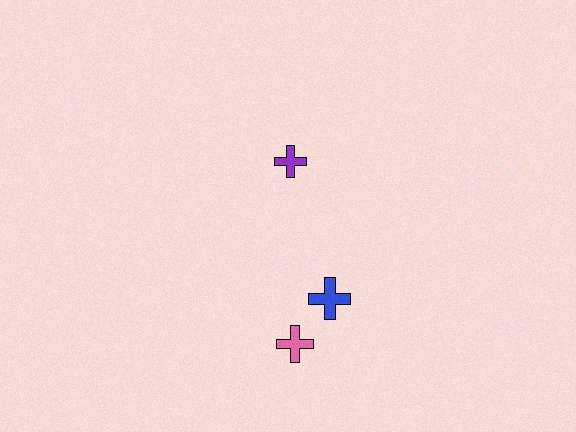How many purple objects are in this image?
There is 1 purple object.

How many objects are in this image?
There are 3 objects.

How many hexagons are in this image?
There are no hexagons.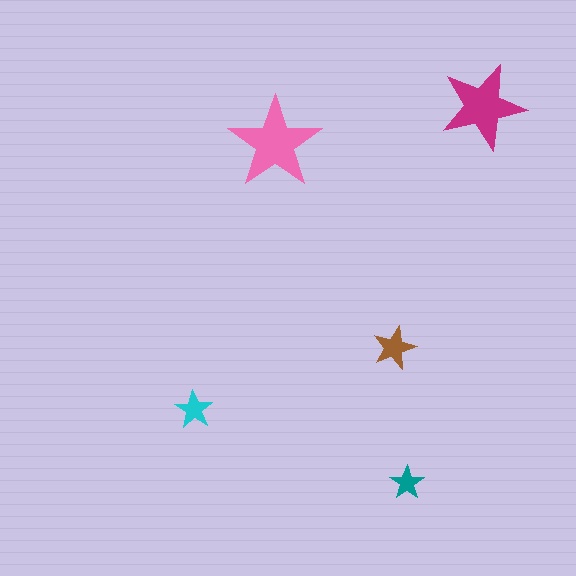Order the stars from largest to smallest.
the pink one, the magenta one, the brown one, the cyan one, the teal one.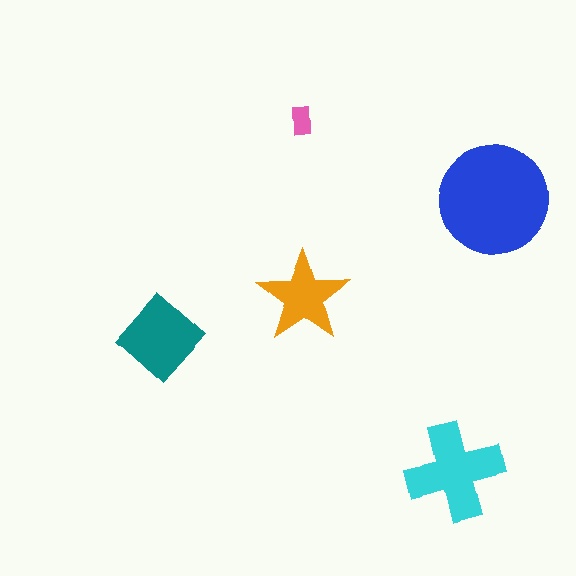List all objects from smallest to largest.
The pink rectangle, the orange star, the teal diamond, the cyan cross, the blue circle.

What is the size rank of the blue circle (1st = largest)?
1st.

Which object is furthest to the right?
The blue circle is rightmost.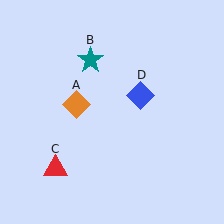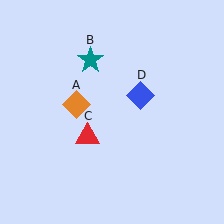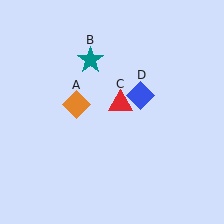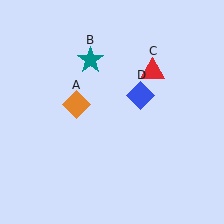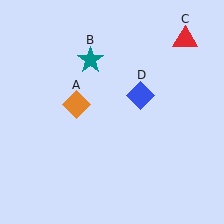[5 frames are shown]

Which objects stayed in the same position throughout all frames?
Orange diamond (object A) and teal star (object B) and blue diamond (object D) remained stationary.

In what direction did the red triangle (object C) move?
The red triangle (object C) moved up and to the right.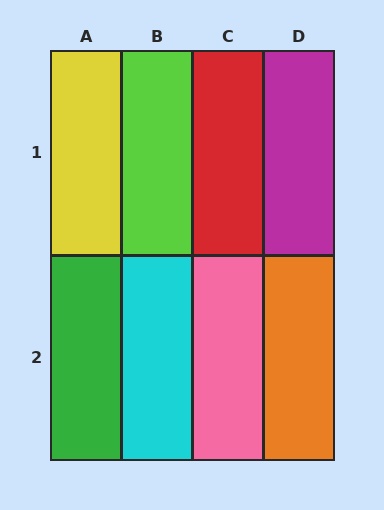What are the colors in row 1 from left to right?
Yellow, lime, red, magenta.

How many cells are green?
1 cell is green.